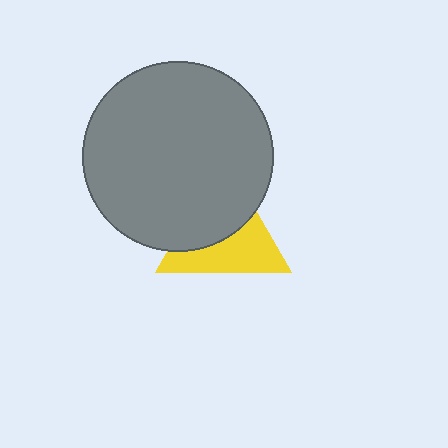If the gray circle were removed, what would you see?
You would see the complete yellow triangle.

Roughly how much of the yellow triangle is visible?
About half of it is visible (roughly 50%).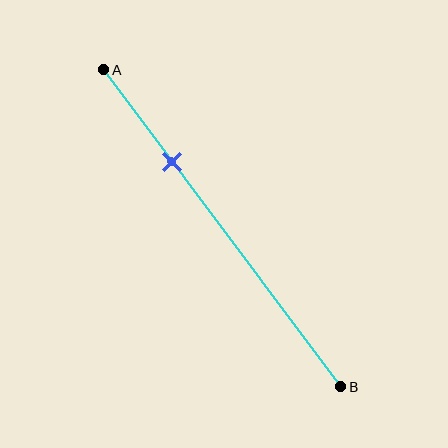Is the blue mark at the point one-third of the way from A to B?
No, the mark is at about 30% from A, not at the 33% one-third point.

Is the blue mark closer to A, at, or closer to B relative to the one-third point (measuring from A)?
The blue mark is closer to point A than the one-third point of segment AB.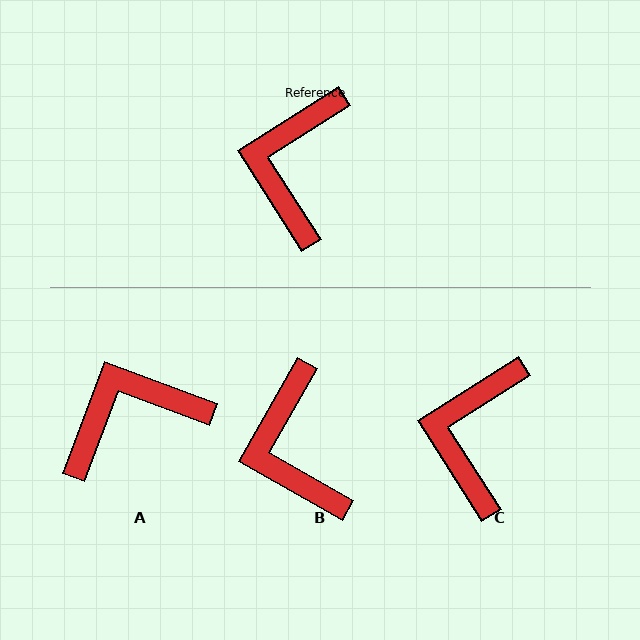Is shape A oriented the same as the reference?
No, it is off by about 53 degrees.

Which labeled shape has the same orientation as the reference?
C.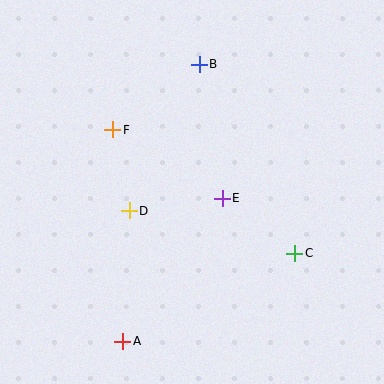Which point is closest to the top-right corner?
Point B is closest to the top-right corner.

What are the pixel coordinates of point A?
Point A is at (123, 341).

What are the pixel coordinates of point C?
Point C is at (295, 253).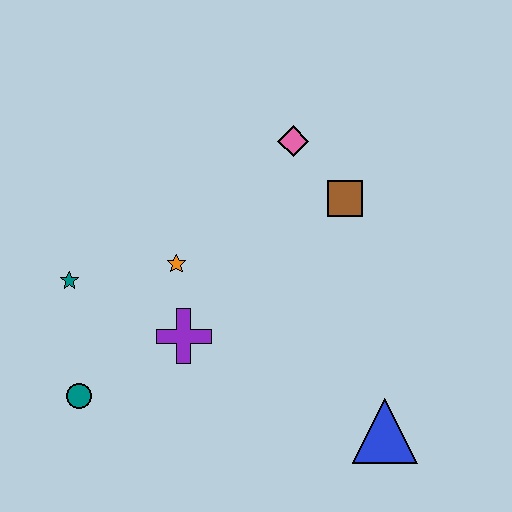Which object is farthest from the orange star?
The blue triangle is farthest from the orange star.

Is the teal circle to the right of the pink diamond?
No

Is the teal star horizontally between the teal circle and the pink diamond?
No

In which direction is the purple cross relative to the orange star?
The purple cross is below the orange star.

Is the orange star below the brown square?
Yes